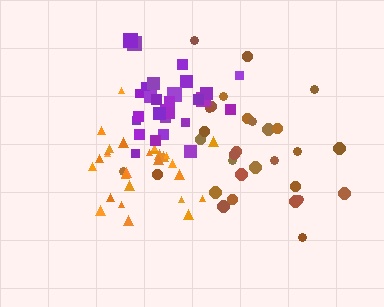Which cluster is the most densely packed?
Purple.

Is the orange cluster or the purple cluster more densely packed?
Purple.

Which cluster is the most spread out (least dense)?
Brown.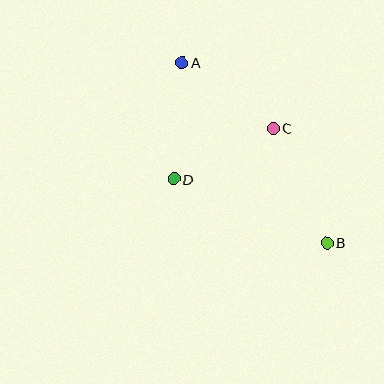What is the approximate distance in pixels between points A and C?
The distance between A and C is approximately 112 pixels.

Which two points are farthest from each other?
Points A and B are farthest from each other.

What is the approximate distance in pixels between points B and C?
The distance between B and C is approximately 127 pixels.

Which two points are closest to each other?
Points C and D are closest to each other.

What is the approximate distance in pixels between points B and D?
The distance between B and D is approximately 166 pixels.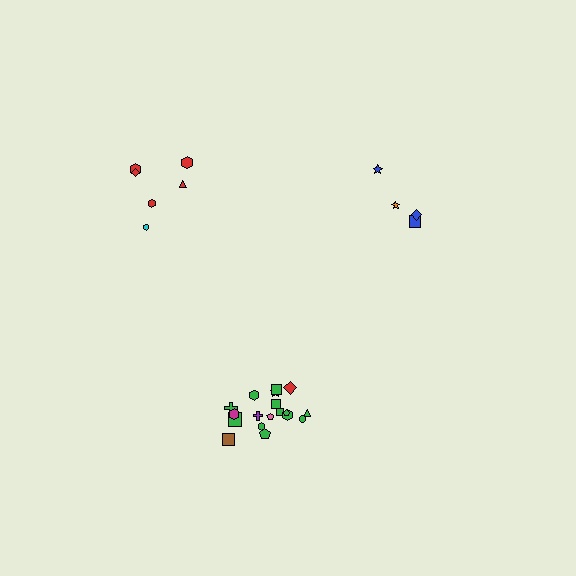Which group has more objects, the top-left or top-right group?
The top-left group.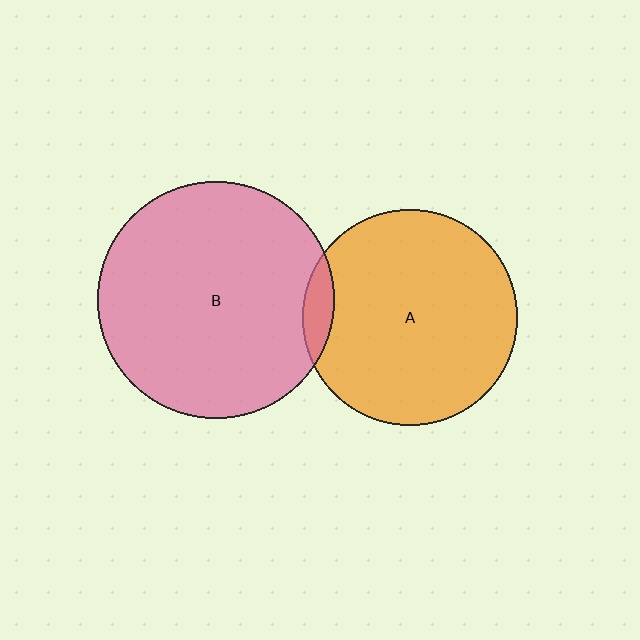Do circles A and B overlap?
Yes.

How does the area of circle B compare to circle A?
Approximately 1.2 times.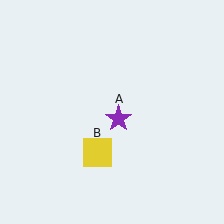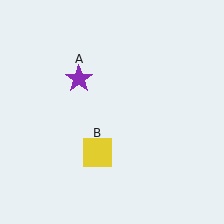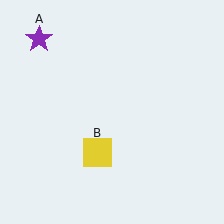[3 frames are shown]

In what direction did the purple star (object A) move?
The purple star (object A) moved up and to the left.